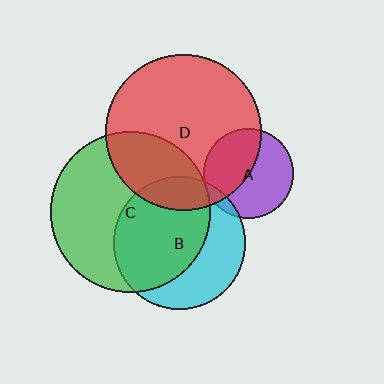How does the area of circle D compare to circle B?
Approximately 1.4 times.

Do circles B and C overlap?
Yes.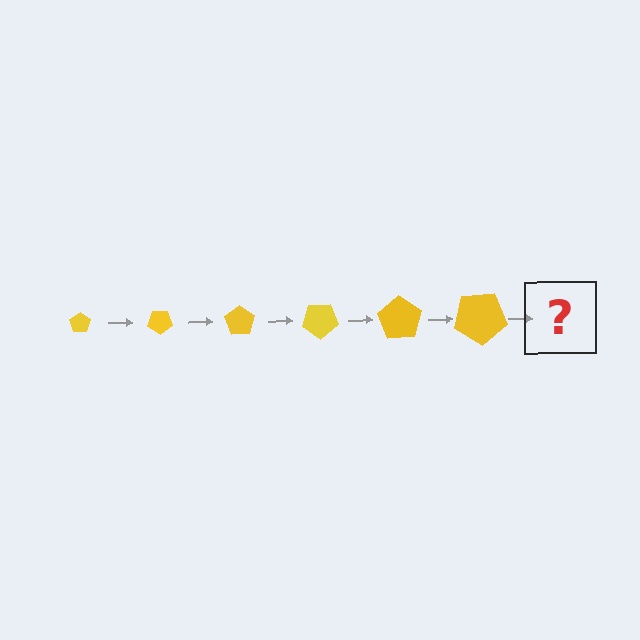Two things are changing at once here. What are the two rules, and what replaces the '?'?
The two rules are that the pentagon grows larger each step and it rotates 35 degrees each step. The '?' should be a pentagon, larger than the previous one and rotated 210 degrees from the start.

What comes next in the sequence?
The next element should be a pentagon, larger than the previous one and rotated 210 degrees from the start.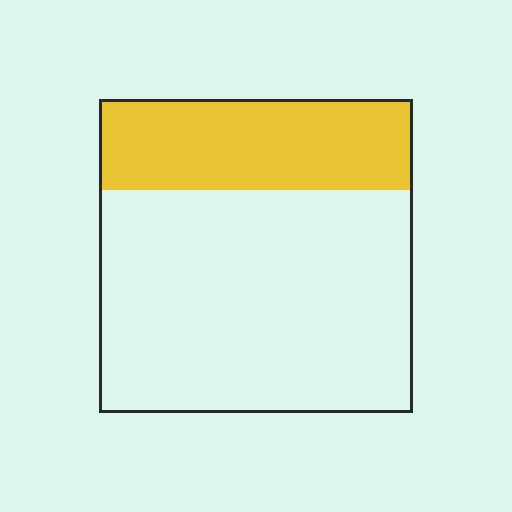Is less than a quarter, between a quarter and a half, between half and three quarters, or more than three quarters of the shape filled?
Between a quarter and a half.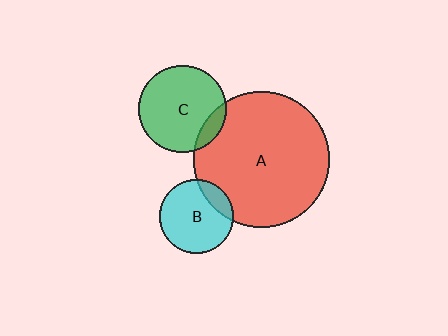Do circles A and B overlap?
Yes.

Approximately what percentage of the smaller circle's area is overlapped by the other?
Approximately 15%.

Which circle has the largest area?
Circle A (red).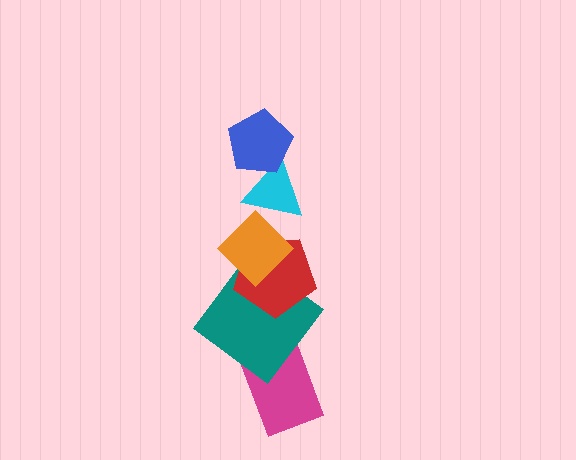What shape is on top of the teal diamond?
The red pentagon is on top of the teal diamond.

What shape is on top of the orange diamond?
The cyan triangle is on top of the orange diamond.